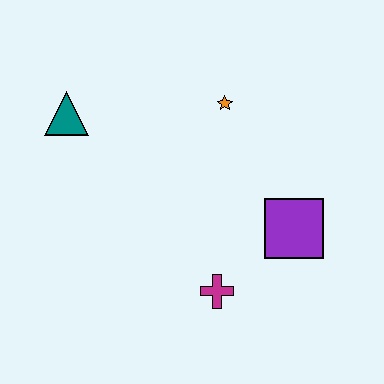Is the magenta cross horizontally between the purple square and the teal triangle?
Yes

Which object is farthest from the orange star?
The magenta cross is farthest from the orange star.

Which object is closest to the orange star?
The purple square is closest to the orange star.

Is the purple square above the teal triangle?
No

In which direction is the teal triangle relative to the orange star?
The teal triangle is to the left of the orange star.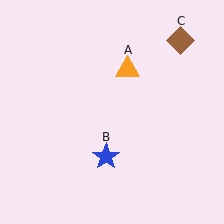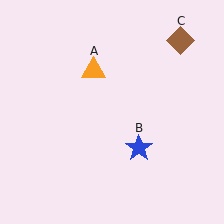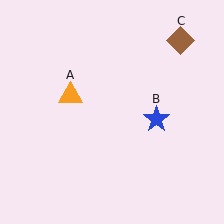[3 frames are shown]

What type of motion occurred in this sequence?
The orange triangle (object A), blue star (object B) rotated counterclockwise around the center of the scene.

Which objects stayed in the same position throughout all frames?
Brown diamond (object C) remained stationary.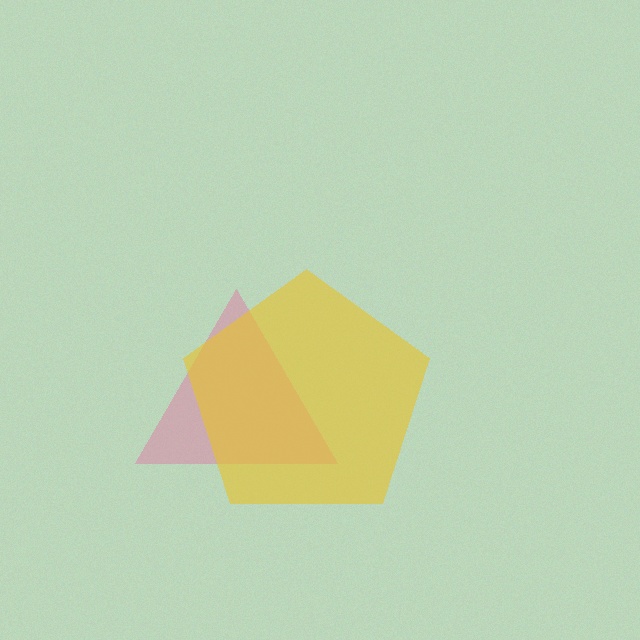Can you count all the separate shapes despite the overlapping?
Yes, there are 2 separate shapes.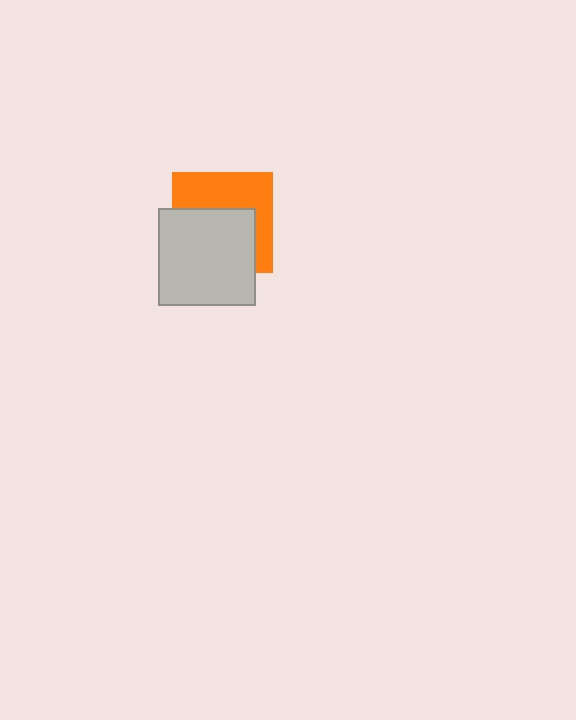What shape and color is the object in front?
The object in front is a light gray square.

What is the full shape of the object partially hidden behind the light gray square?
The partially hidden object is an orange square.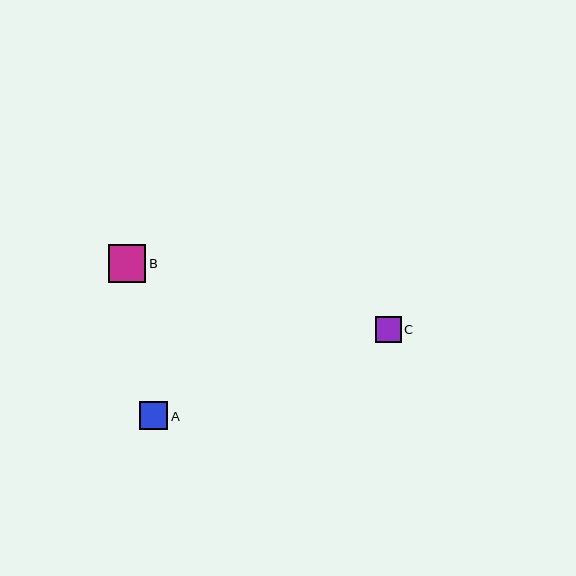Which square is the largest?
Square B is the largest with a size of approximately 38 pixels.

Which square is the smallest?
Square C is the smallest with a size of approximately 26 pixels.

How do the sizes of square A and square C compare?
Square A and square C are approximately the same size.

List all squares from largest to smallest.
From largest to smallest: B, A, C.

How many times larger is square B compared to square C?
Square B is approximately 1.5 times the size of square C.